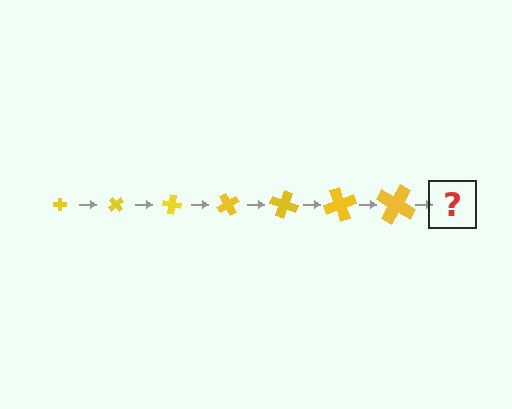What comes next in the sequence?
The next element should be a cross, larger than the previous one and rotated 350 degrees from the start.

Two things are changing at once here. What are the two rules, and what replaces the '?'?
The two rules are that the cross grows larger each step and it rotates 50 degrees each step. The '?' should be a cross, larger than the previous one and rotated 350 degrees from the start.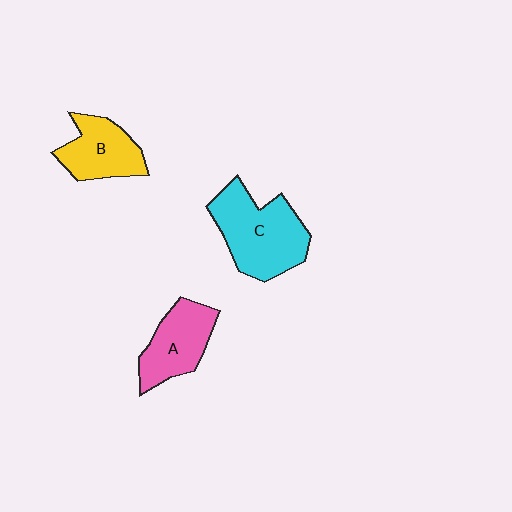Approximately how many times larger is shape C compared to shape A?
Approximately 1.5 times.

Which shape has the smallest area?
Shape B (yellow).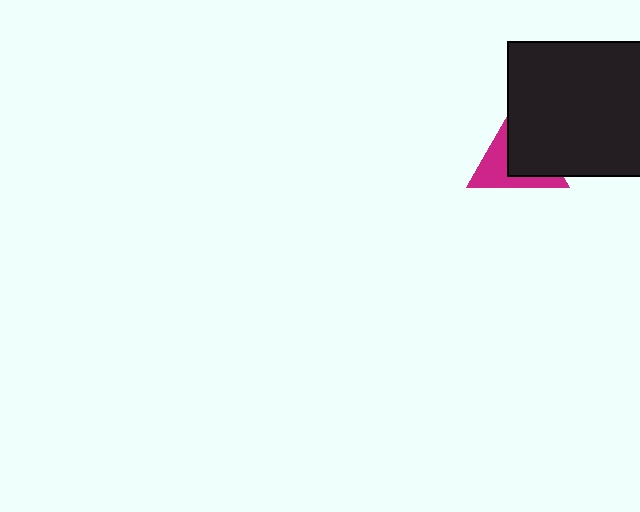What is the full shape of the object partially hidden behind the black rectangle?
The partially hidden object is a magenta triangle.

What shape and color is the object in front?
The object in front is a black rectangle.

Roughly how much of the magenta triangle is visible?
A small part of it is visible (roughly 45%).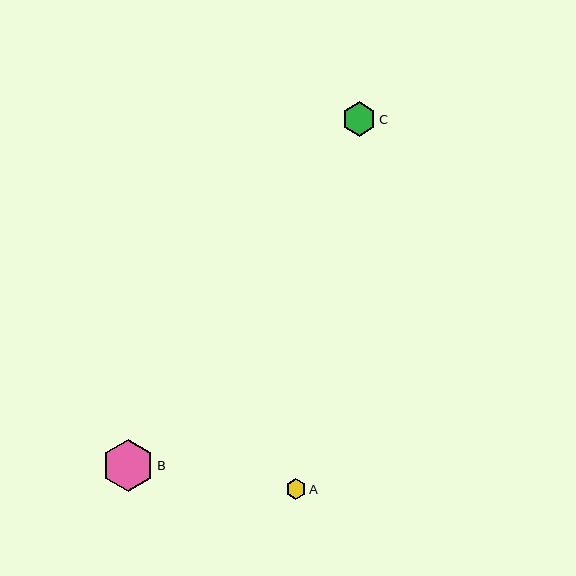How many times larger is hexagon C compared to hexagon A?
Hexagon C is approximately 1.7 times the size of hexagon A.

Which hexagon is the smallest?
Hexagon A is the smallest with a size of approximately 21 pixels.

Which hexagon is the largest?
Hexagon B is the largest with a size of approximately 52 pixels.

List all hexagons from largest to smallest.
From largest to smallest: B, C, A.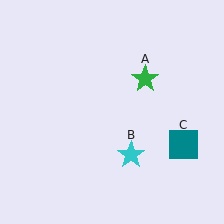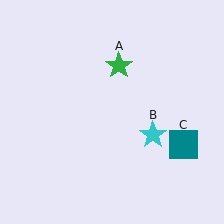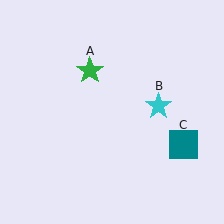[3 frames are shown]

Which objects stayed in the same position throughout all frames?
Teal square (object C) remained stationary.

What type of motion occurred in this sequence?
The green star (object A), cyan star (object B) rotated counterclockwise around the center of the scene.